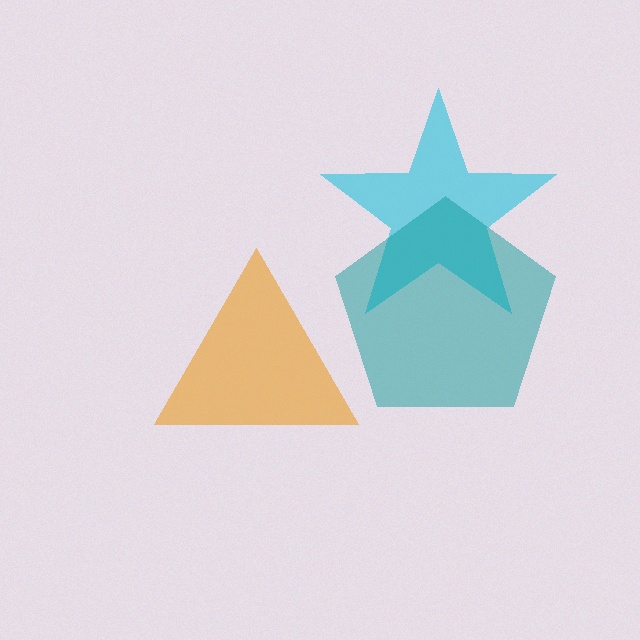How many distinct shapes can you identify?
There are 3 distinct shapes: a cyan star, a teal pentagon, an orange triangle.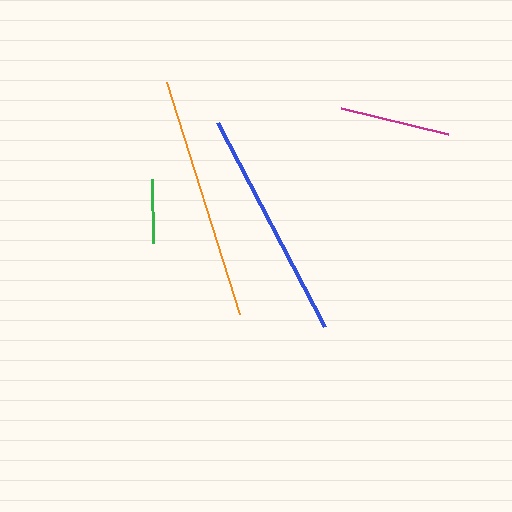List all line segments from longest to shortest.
From longest to shortest: orange, blue, magenta, green.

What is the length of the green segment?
The green segment is approximately 64 pixels long.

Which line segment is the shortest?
The green line is the shortest at approximately 64 pixels.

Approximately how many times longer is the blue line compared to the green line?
The blue line is approximately 3.6 times the length of the green line.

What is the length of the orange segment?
The orange segment is approximately 243 pixels long.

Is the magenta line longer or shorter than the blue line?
The blue line is longer than the magenta line.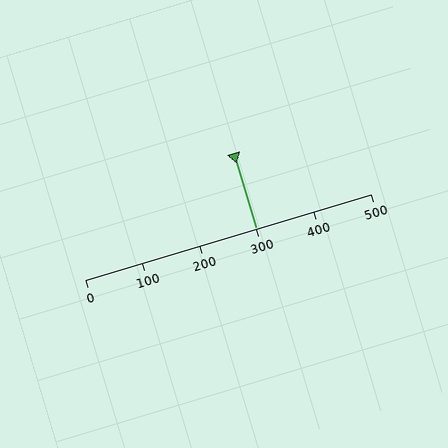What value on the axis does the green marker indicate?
The marker indicates approximately 300.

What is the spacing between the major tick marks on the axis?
The major ticks are spaced 100 apart.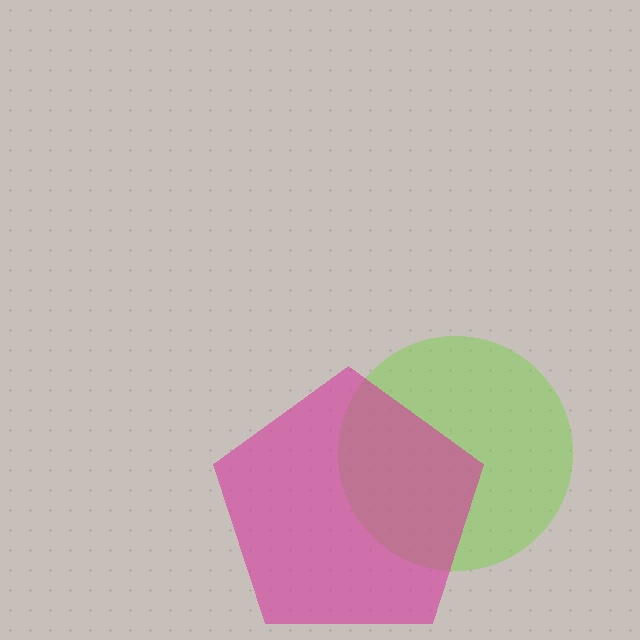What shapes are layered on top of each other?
The layered shapes are: a lime circle, a magenta pentagon.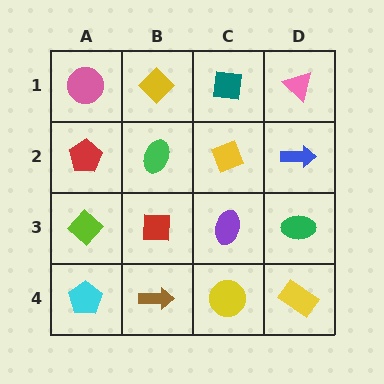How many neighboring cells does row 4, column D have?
2.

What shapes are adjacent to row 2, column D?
A pink triangle (row 1, column D), a green ellipse (row 3, column D), a yellow diamond (row 2, column C).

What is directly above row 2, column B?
A yellow diamond.